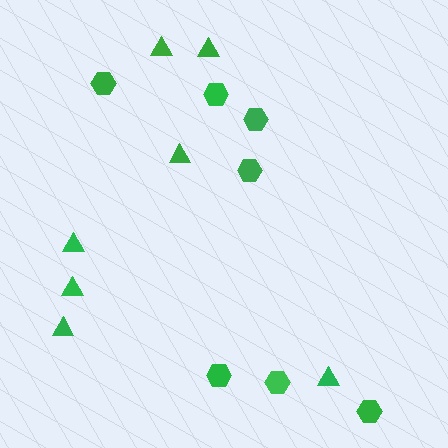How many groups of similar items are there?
There are 2 groups: one group of triangles (7) and one group of hexagons (7).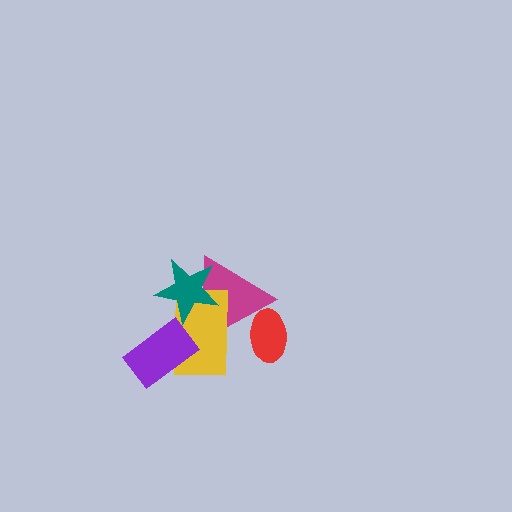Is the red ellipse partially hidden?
Yes, it is partially covered by another shape.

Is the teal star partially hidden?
No, no other shape covers it.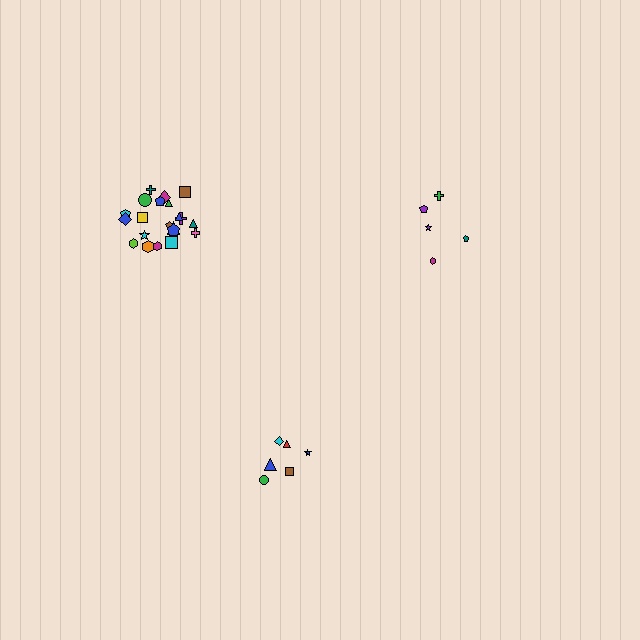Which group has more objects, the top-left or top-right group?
The top-left group.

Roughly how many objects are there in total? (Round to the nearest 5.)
Roughly 35 objects in total.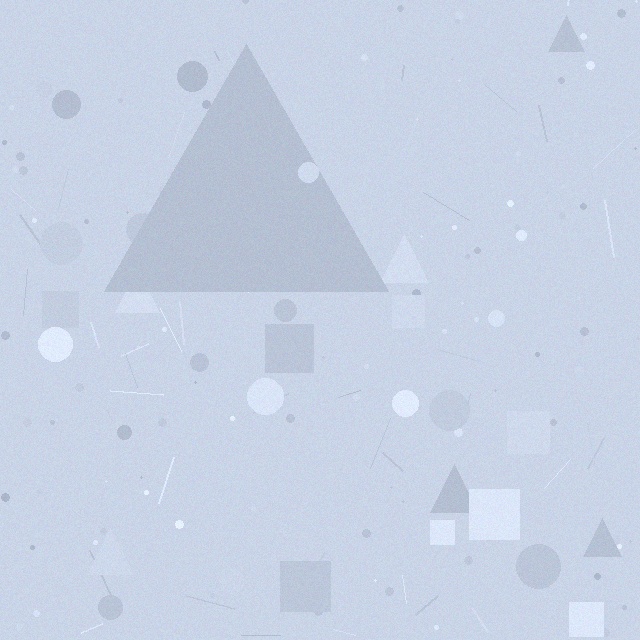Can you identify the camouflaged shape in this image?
The camouflaged shape is a triangle.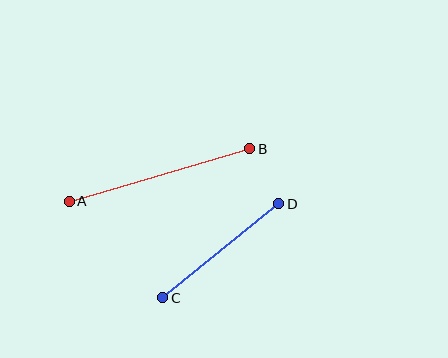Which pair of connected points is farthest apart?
Points A and B are farthest apart.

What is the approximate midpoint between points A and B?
The midpoint is at approximately (159, 175) pixels.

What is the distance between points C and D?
The distance is approximately 149 pixels.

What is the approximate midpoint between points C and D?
The midpoint is at approximately (221, 251) pixels.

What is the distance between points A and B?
The distance is approximately 188 pixels.